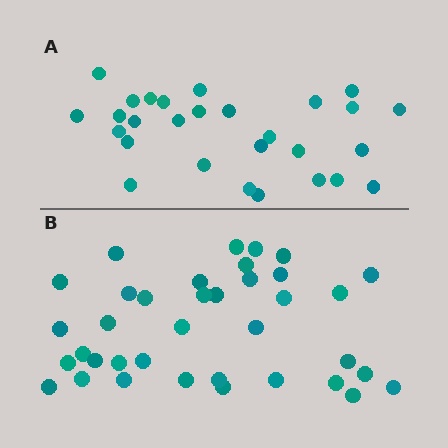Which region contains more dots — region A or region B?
Region B (the bottom region) has more dots.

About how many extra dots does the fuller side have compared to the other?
Region B has roughly 8 or so more dots than region A.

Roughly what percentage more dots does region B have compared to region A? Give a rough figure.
About 30% more.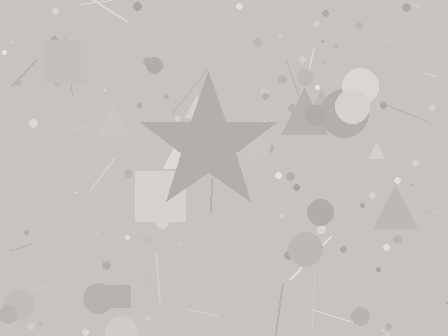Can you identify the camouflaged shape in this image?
The camouflaged shape is a star.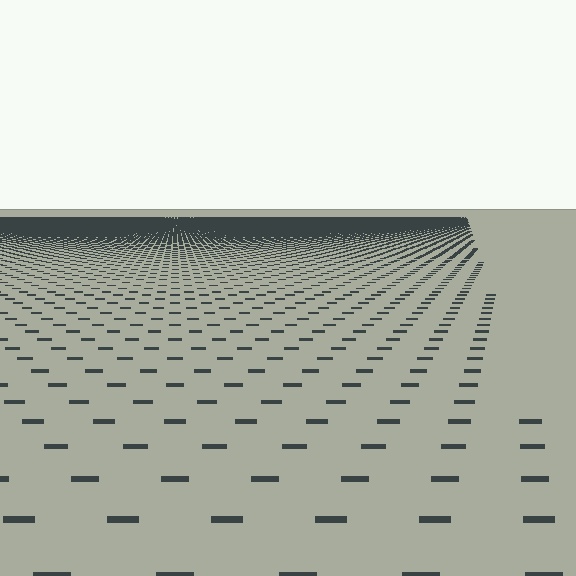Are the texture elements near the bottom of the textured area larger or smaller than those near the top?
Larger. Near the bottom, elements are closer to the viewer and appear at a bigger on-screen size.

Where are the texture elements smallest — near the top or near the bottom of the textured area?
Near the top.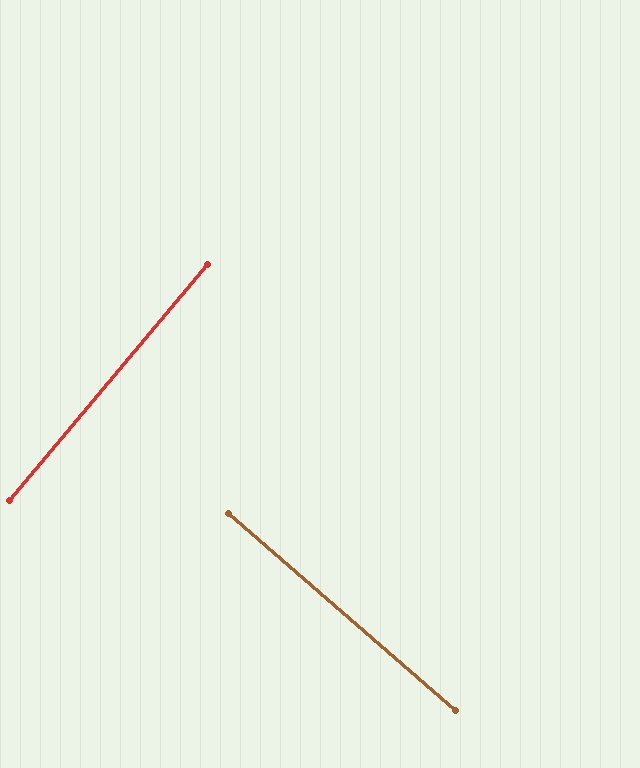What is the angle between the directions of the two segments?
Approximately 89 degrees.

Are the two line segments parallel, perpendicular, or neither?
Perpendicular — they meet at approximately 89°.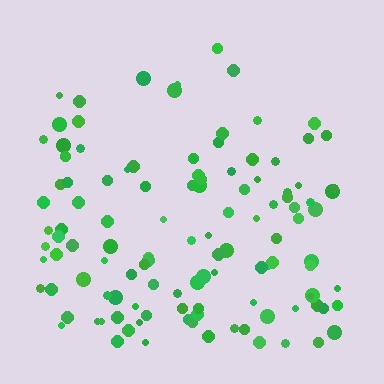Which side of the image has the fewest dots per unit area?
The top.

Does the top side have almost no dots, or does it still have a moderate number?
Still a moderate number, just noticeably fewer than the bottom.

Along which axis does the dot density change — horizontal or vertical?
Vertical.